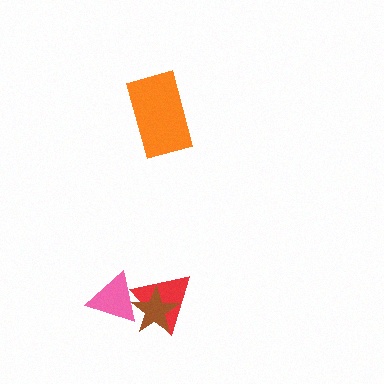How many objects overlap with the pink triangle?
2 objects overlap with the pink triangle.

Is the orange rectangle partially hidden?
No, no other shape covers it.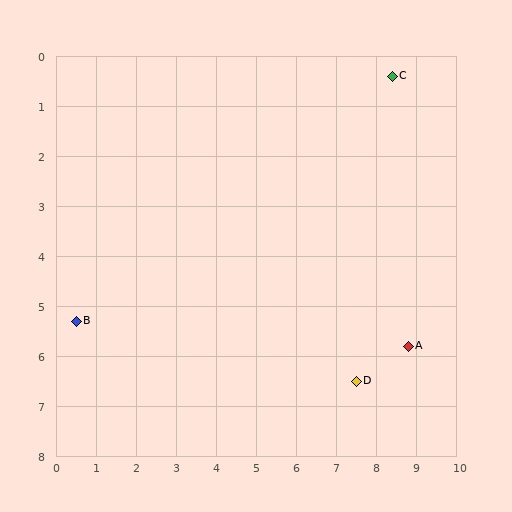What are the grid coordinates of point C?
Point C is at approximately (8.4, 0.4).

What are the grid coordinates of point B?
Point B is at approximately (0.5, 5.3).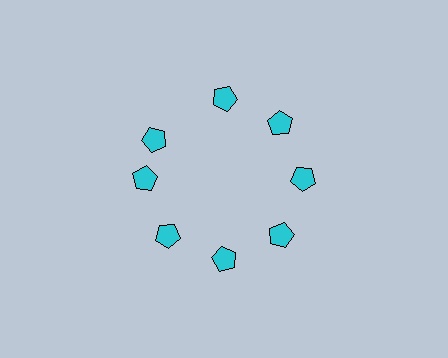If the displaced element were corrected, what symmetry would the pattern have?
It would have 8-fold rotational symmetry — the pattern would map onto itself every 45 degrees.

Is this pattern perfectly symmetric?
No. The 8 cyan pentagons are arranged in a ring, but one element near the 10 o'clock position is rotated out of alignment along the ring, breaking the 8-fold rotational symmetry.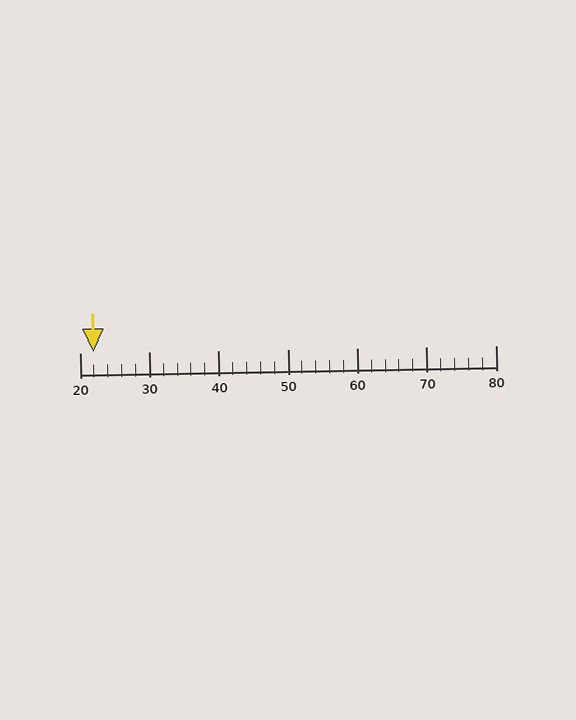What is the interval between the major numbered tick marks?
The major tick marks are spaced 10 units apart.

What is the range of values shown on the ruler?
The ruler shows values from 20 to 80.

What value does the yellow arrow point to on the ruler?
The yellow arrow points to approximately 22.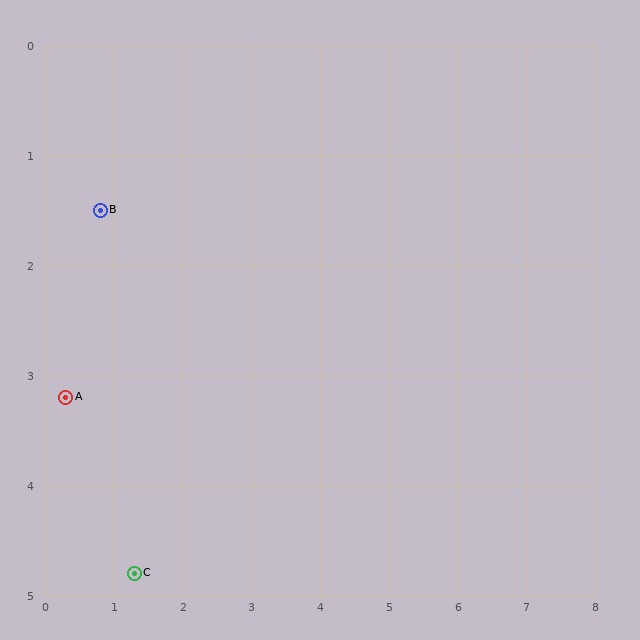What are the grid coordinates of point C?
Point C is at approximately (1.3, 4.8).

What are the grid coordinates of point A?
Point A is at approximately (0.3, 3.2).